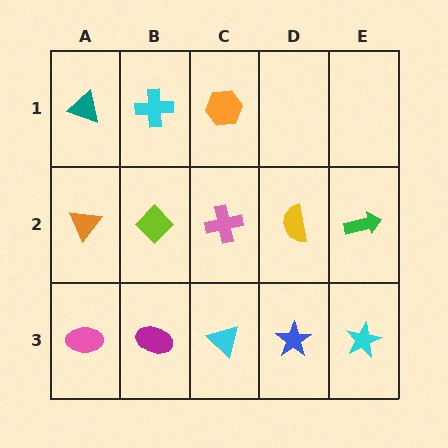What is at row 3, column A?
A pink ellipse.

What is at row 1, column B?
A cyan cross.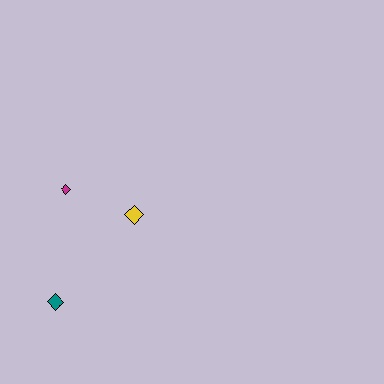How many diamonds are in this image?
There are 3 diamonds.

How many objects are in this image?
There are 3 objects.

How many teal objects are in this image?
There is 1 teal object.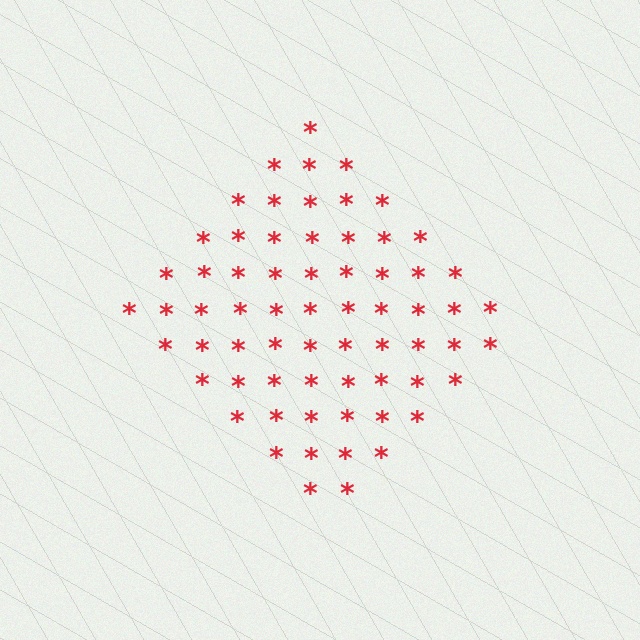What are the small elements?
The small elements are asterisks.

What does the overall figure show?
The overall figure shows a diamond.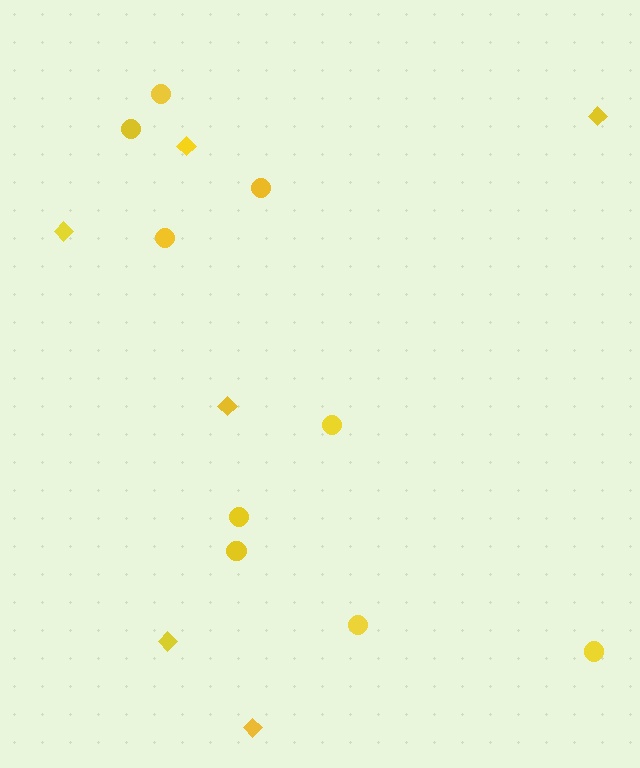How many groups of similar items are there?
There are 2 groups: one group of diamonds (6) and one group of circles (9).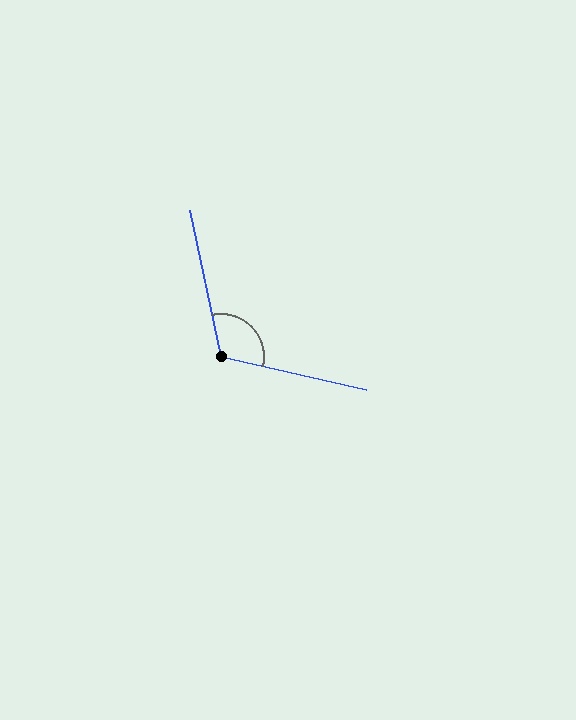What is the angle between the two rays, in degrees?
Approximately 114 degrees.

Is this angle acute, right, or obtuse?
It is obtuse.